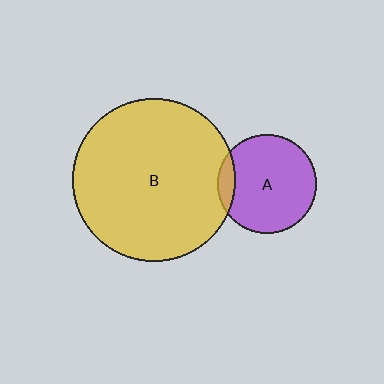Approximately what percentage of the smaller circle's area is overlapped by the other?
Approximately 10%.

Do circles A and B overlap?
Yes.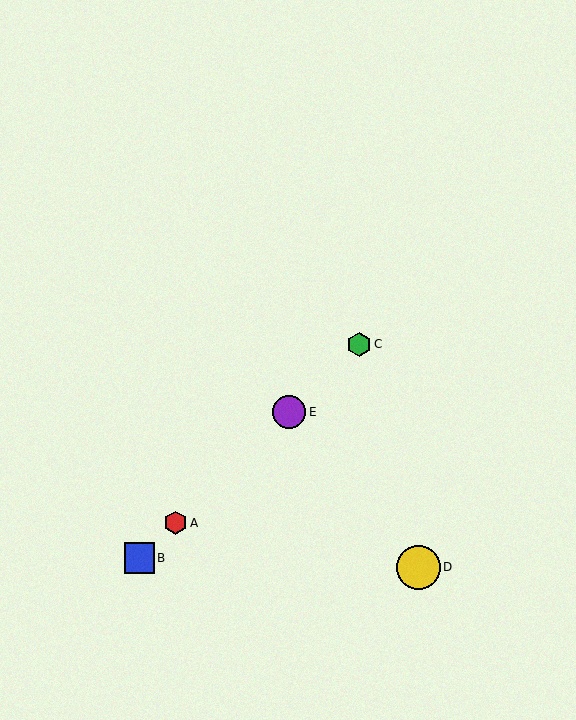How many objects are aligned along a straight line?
4 objects (A, B, C, E) are aligned along a straight line.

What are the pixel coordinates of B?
Object B is at (139, 558).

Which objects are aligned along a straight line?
Objects A, B, C, E are aligned along a straight line.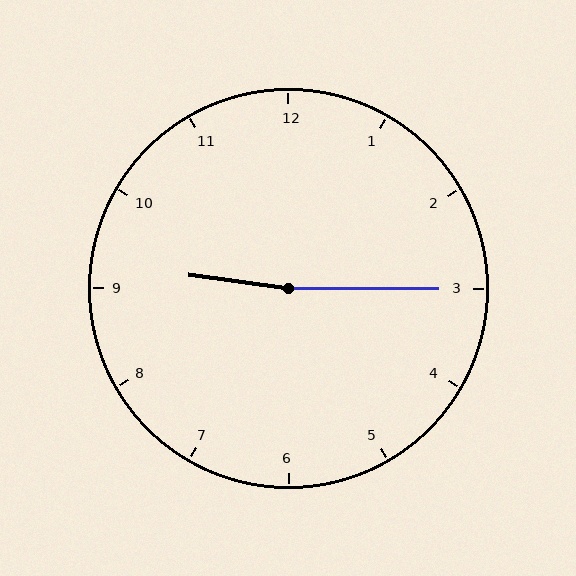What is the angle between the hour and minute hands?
Approximately 172 degrees.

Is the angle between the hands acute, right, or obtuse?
It is obtuse.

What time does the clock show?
9:15.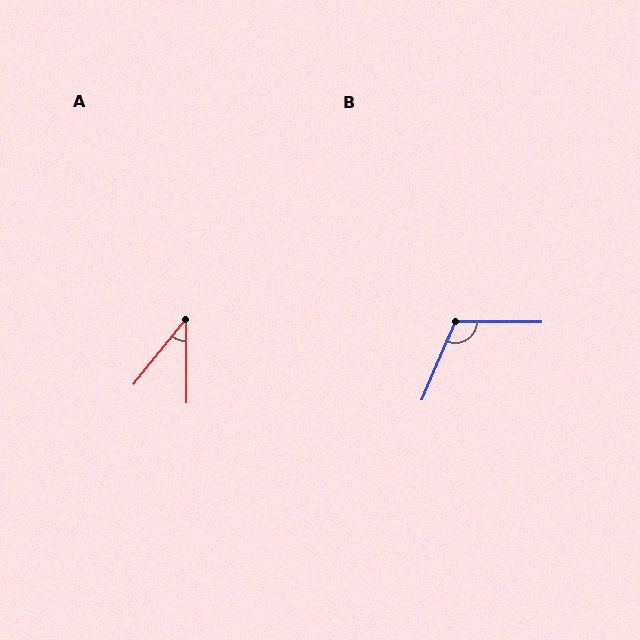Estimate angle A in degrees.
Approximately 39 degrees.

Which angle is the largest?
B, at approximately 112 degrees.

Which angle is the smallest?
A, at approximately 39 degrees.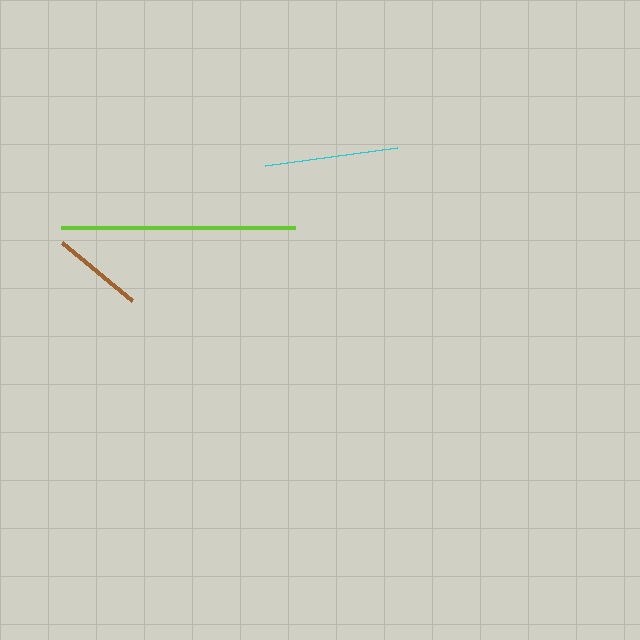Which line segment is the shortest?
The brown line is the shortest at approximately 91 pixels.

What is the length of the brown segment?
The brown segment is approximately 91 pixels long.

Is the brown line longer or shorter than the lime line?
The lime line is longer than the brown line.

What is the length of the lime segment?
The lime segment is approximately 234 pixels long.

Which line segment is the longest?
The lime line is the longest at approximately 234 pixels.